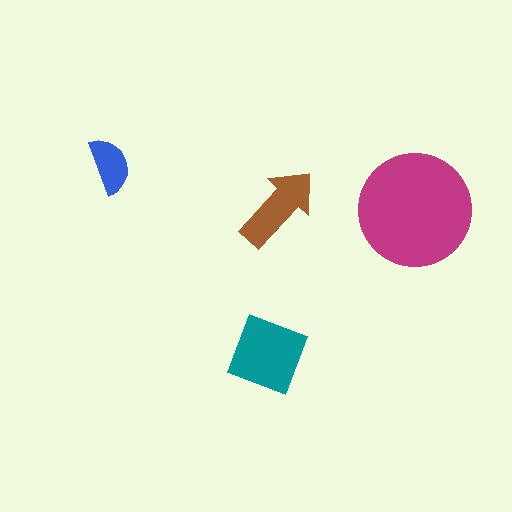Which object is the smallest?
The blue semicircle.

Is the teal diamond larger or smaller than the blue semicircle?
Larger.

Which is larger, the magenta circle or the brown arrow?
The magenta circle.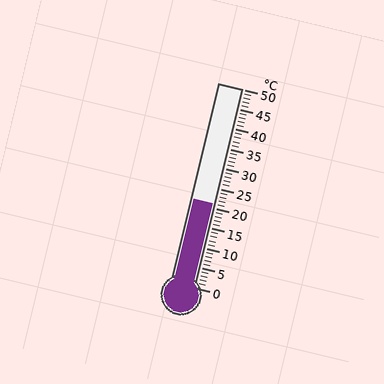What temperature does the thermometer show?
The thermometer shows approximately 21°C.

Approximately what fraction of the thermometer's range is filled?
The thermometer is filled to approximately 40% of its range.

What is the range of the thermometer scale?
The thermometer scale ranges from 0°C to 50°C.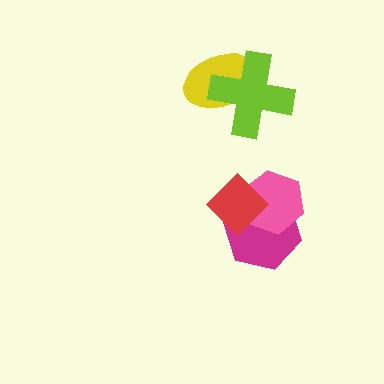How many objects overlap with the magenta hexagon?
2 objects overlap with the magenta hexagon.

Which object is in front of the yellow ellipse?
The lime cross is in front of the yellow ellipse.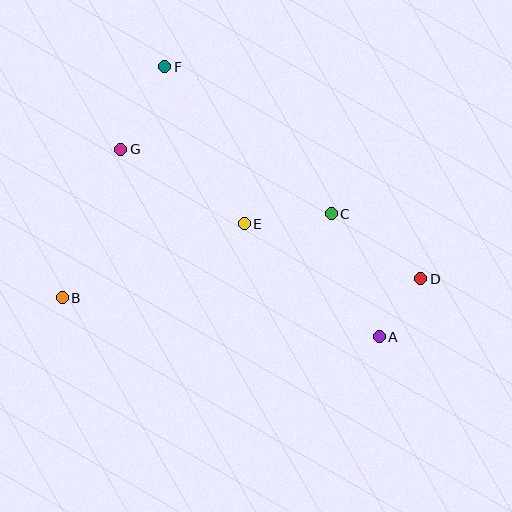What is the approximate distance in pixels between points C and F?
The distance between C and F is approximately 222 pixels.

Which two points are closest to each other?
Points A and D are closest to each other.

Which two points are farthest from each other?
Points B and D are farthest from each other.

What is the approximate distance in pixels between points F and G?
The distance between F and G is approximately 94 pixels.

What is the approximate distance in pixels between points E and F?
The distance between E and F is approximately 176 pixels.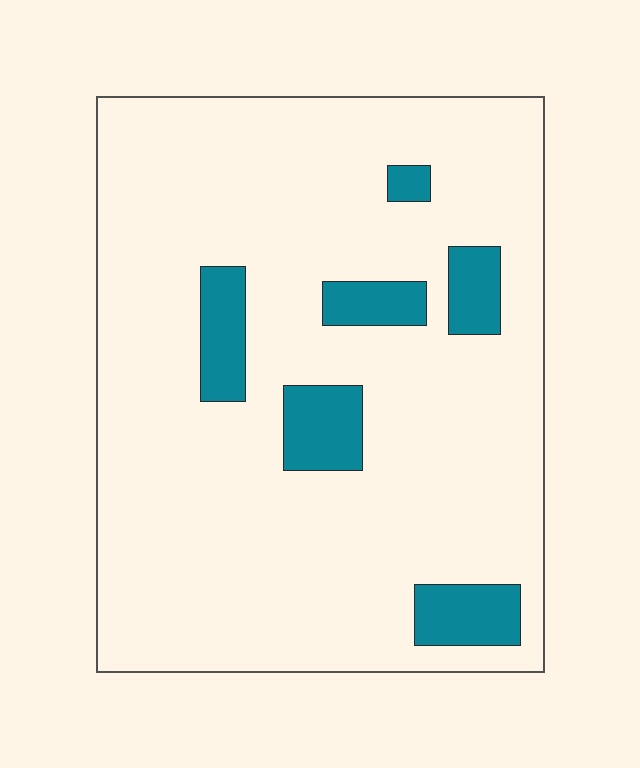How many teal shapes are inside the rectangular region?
6.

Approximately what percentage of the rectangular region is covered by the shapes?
Approximately 10%.